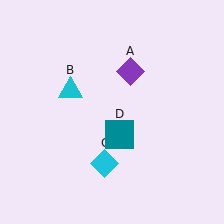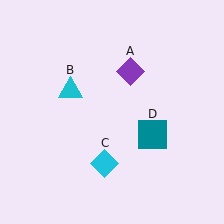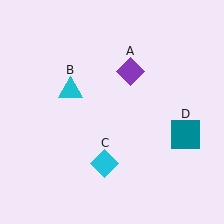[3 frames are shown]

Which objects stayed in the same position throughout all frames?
Purple diamond (object A) and cyan triangle (object B) and cyan diamond (object C) remained stationary.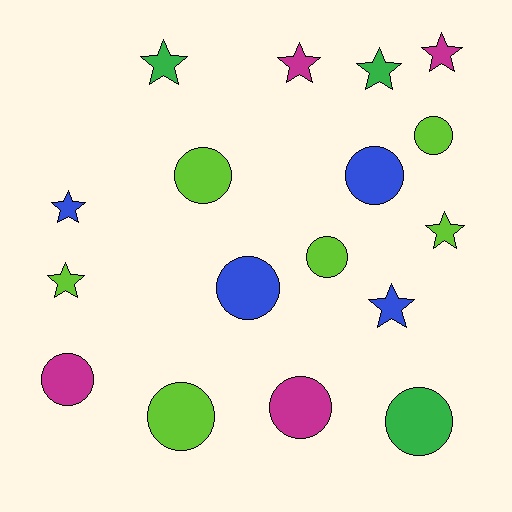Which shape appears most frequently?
Circle, with 9 objects.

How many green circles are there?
There is 1 green circle.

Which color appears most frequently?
Lime, with 6 objects.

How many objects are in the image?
There are 17 objects.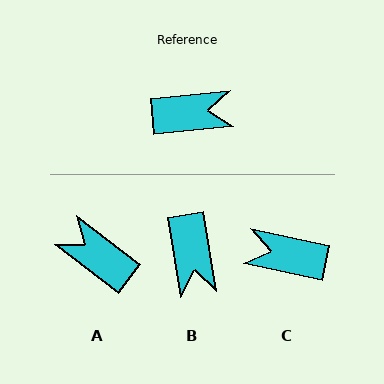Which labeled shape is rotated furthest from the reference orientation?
C, about 162 degrees away.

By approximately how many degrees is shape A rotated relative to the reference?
Approximately 136 degrees counter-clockwise.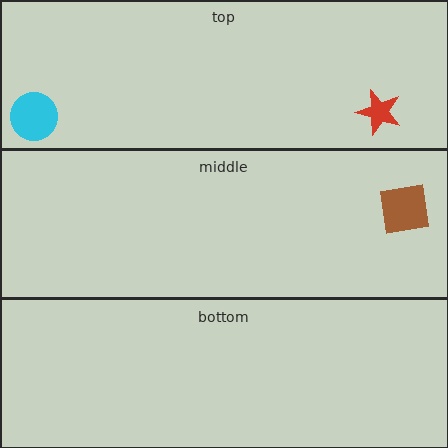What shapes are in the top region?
The red star, the cyan circle.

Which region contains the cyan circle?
The top region.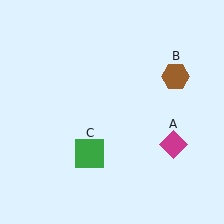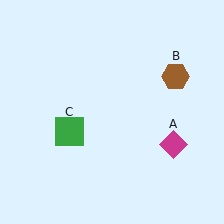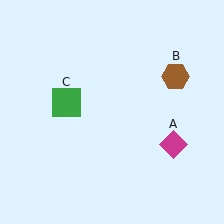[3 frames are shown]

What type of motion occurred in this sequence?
The green square (object C) rotated clockwise around the center of the scene.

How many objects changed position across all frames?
1 object changed position: green square (object C).